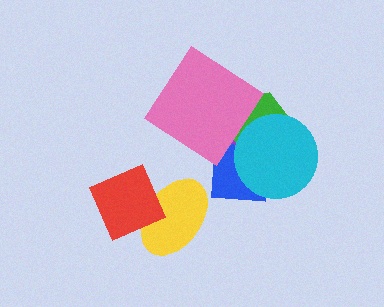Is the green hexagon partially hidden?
Yes, it is partially covered by another shape.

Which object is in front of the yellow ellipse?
The red diamond is in front of the yellow ellipse.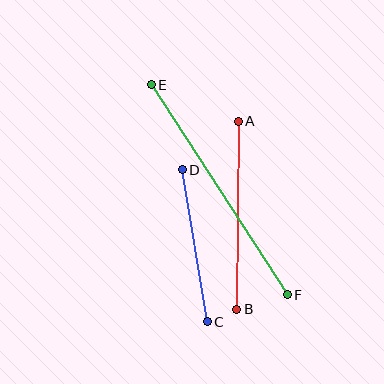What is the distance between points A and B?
The distance is approximately 188 pixels.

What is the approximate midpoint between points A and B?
The midpoint is at approximately (237, 215) pixels.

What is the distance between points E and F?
The distance is approximately 250 pixels.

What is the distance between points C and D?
The distance is approximately 154 pixels.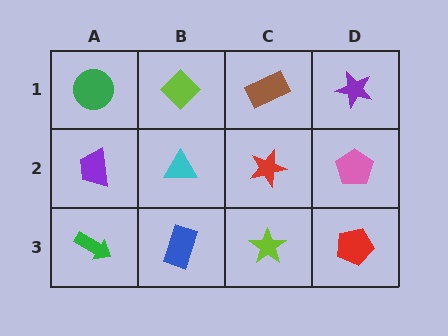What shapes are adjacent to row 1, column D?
A pink pentagon (row 2, column D), a brown rectangle (row 1, column C).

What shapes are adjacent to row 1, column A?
A purple trapezoid (row 2, column A), a lime diamond (row 1, column B).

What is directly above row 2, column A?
A green circle.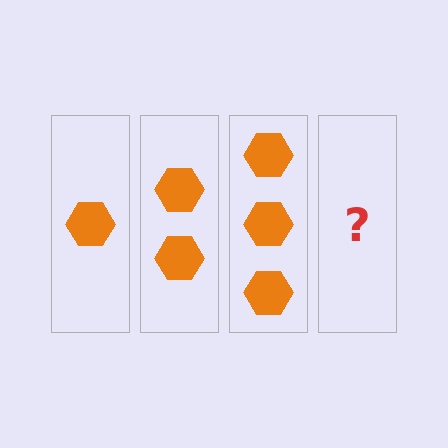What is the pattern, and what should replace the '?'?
The pattern is that each step adds one more hexagon. The '?' should be 4 hexagons.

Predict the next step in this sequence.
The next step is 4 hexagons.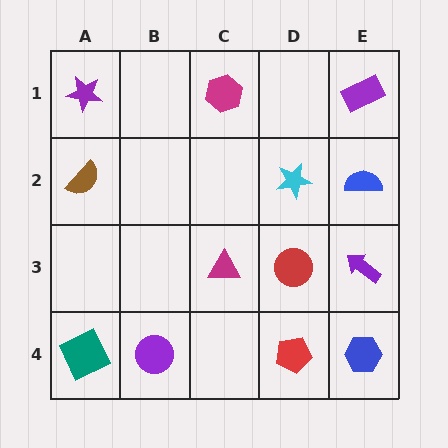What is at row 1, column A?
A purple star.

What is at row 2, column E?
A blue semicircle.